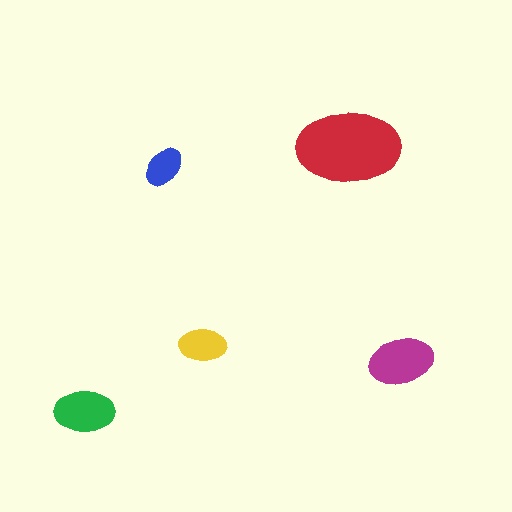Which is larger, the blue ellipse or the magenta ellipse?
The magenta one.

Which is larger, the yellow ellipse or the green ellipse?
The green one.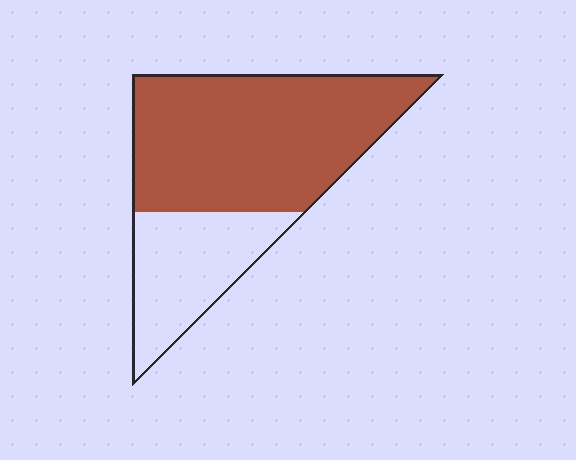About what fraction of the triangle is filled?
About two thirds (2/3).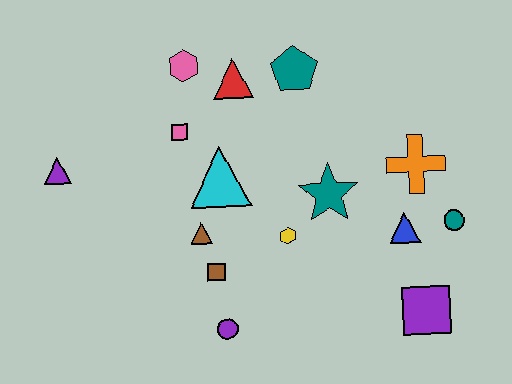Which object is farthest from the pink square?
The purple square is farthest from the pink square.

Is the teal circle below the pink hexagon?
Yes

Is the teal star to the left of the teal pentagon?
No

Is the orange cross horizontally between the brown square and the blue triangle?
No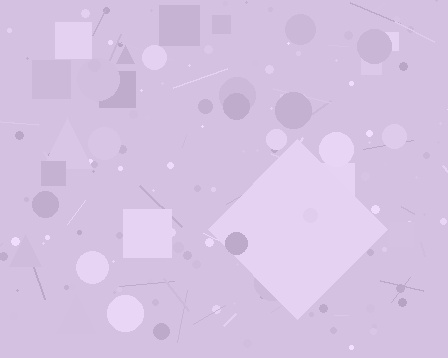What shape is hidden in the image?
A diamond is hidden in the image.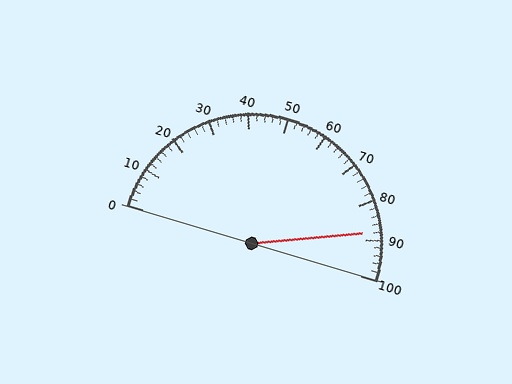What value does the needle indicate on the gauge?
The needle indicates approximately 88.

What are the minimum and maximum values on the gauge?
The gauge ranges from 0 to 100.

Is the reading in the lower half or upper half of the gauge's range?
The reading is in the upper half of the range (0 to 100).